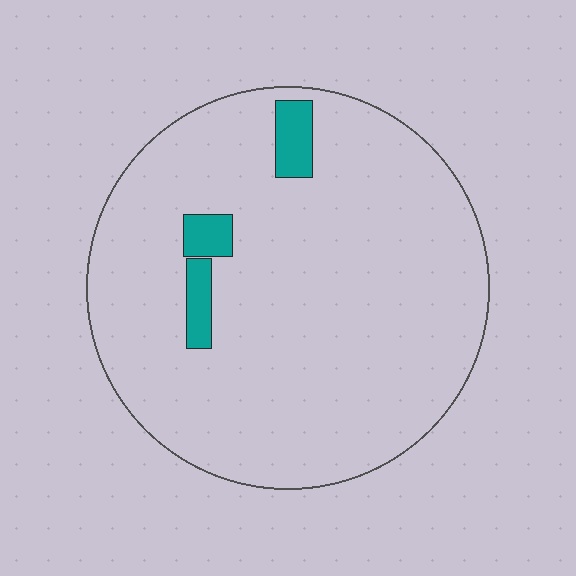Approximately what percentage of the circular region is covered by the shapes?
Approximately 5%.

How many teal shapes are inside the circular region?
3.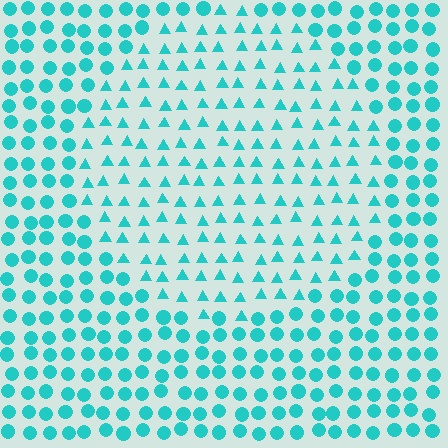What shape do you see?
I see a circle.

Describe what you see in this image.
The image is filled with small cyan elements arranged in a uniform grid. A circle-shaped region contains triangles, while the surrounding area contains circles. The boundary is defined purely by the change in element shape.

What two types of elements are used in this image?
The image uses triangles inside the circle region and circles outside it.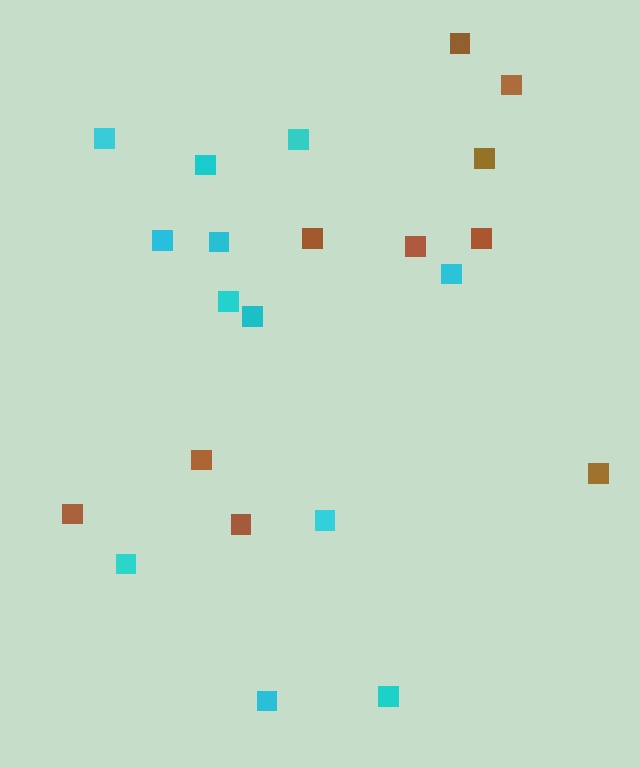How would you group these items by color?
There are 2 groups: one group of brown squares (10) and one group of cyan squares (12).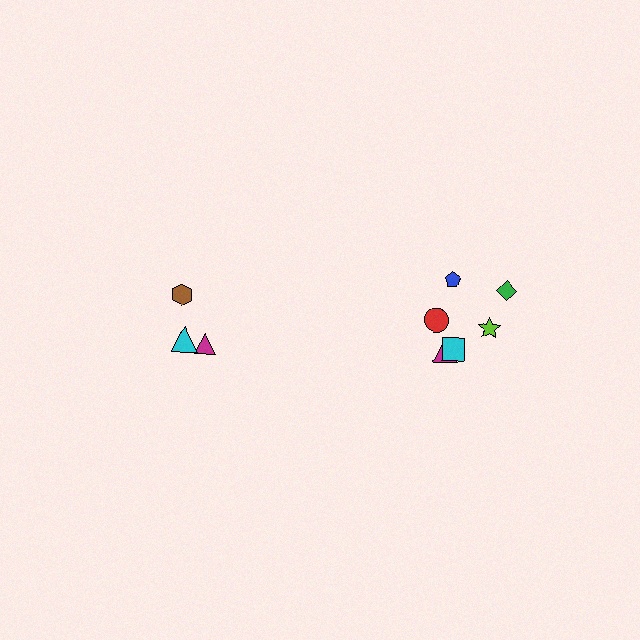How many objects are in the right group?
There are 6 objects.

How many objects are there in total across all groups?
There are 9 objects.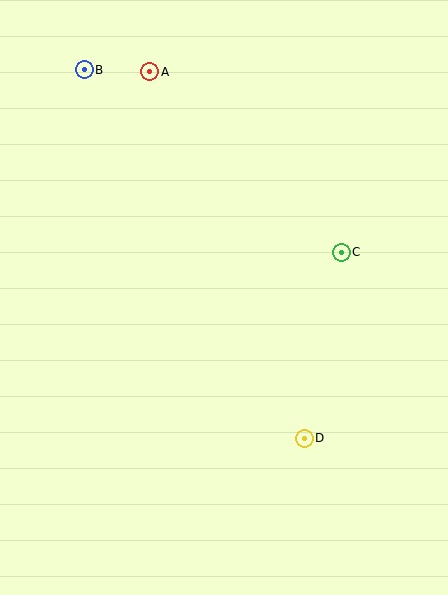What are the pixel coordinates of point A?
Point A is at (150, 72).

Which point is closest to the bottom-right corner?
Point D is closest to the bottom-right corner.